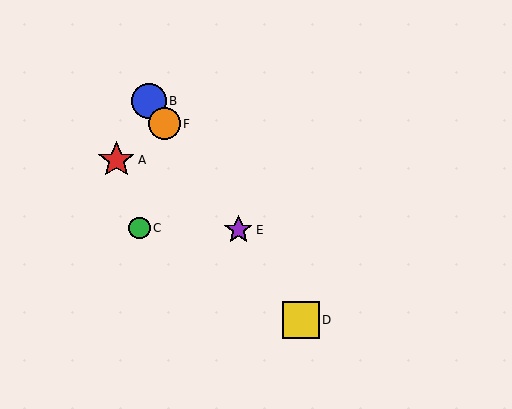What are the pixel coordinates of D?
Object D is at (301, 320).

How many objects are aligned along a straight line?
4 objects (B, D, E, F) are aligned along a straight line.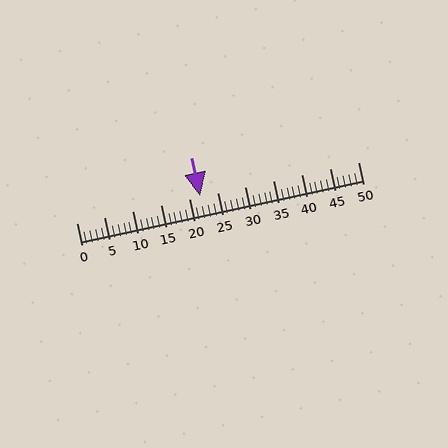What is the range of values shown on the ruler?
The ruler shows values from 0 to 50.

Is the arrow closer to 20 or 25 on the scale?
The arrow is closer to 20.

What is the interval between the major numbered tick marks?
The major tick marks are spaced 5 units apart.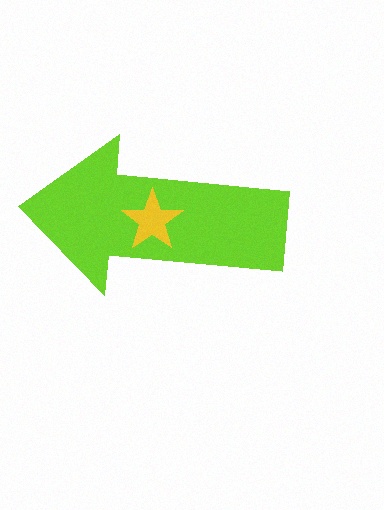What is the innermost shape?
The yellow star.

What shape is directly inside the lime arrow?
The yellow star.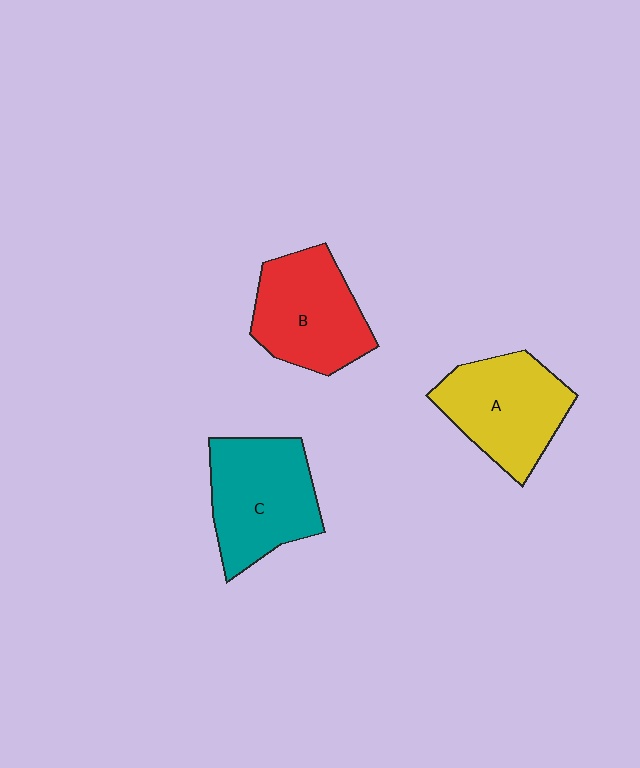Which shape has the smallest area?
Shape B (red).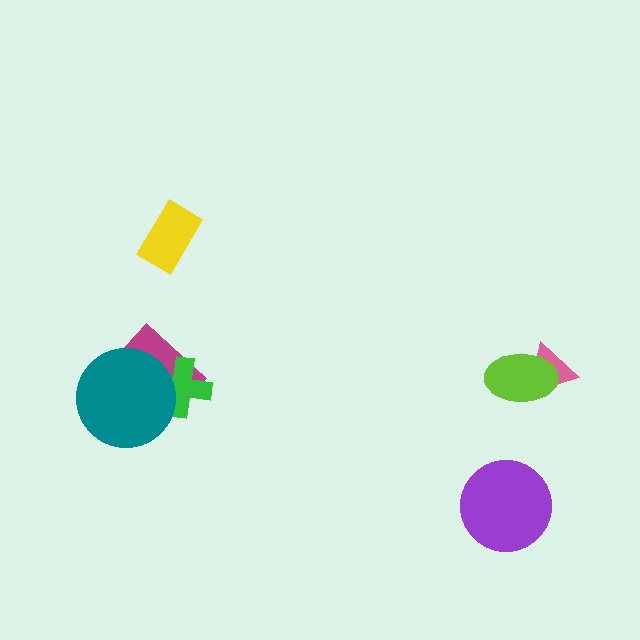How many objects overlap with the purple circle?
0 objects overlap with the purple circle.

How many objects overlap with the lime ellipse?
1 object overlaps with the lime ellipse.